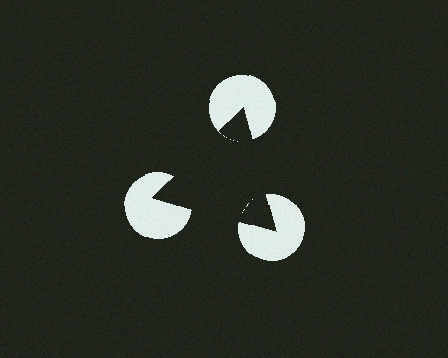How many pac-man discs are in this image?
There are 3 — one at each vertex of the illusory triangle.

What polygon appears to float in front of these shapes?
An illusory triangle — its edges are inferred from the aligned wedge cuts in the pac-man discs, not physically drawn.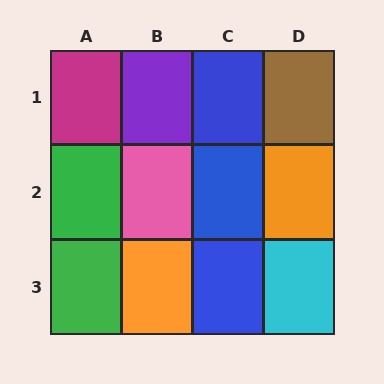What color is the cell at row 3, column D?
Cyan.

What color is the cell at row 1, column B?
Purple.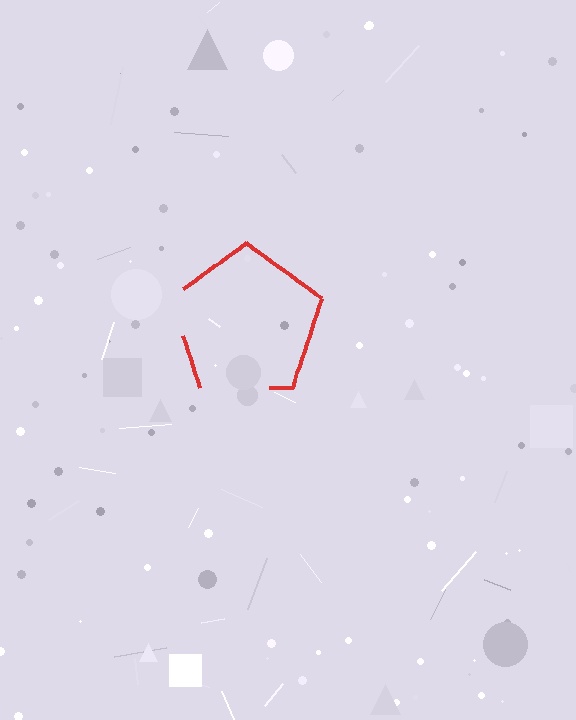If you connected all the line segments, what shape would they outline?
They would outline a pentagon.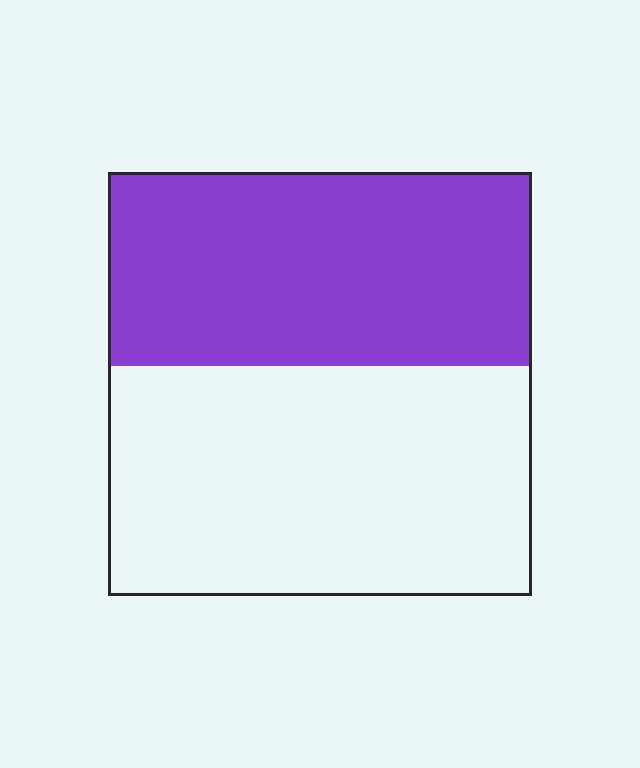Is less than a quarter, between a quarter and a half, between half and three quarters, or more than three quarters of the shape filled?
Between a quarter and a half.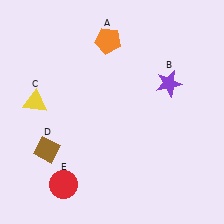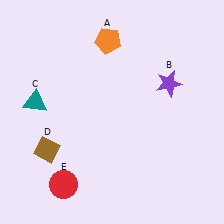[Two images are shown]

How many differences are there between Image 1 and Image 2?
There is 1 difference between the two images.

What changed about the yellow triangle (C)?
In Image 1, C is yellow. In Image 2, it changed to teal.